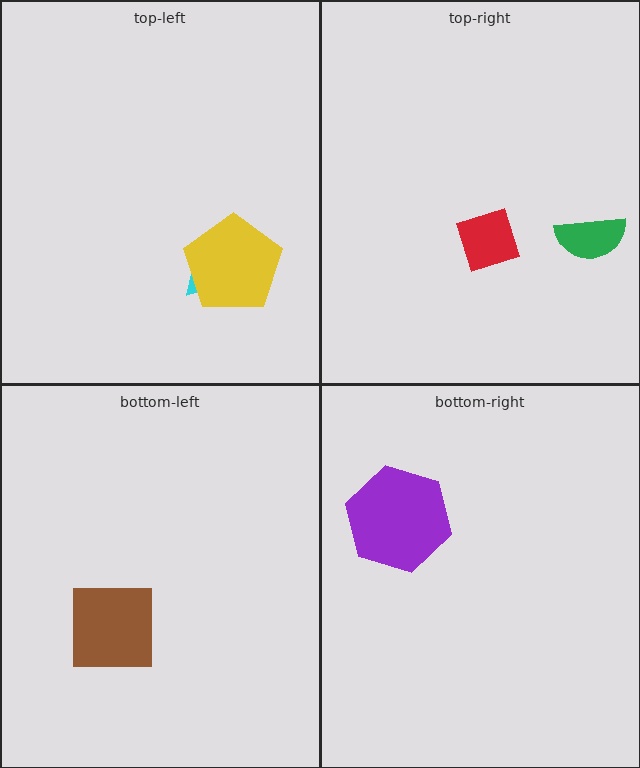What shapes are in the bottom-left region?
The brown square.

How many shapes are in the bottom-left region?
1.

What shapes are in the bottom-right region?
The purple hexagon.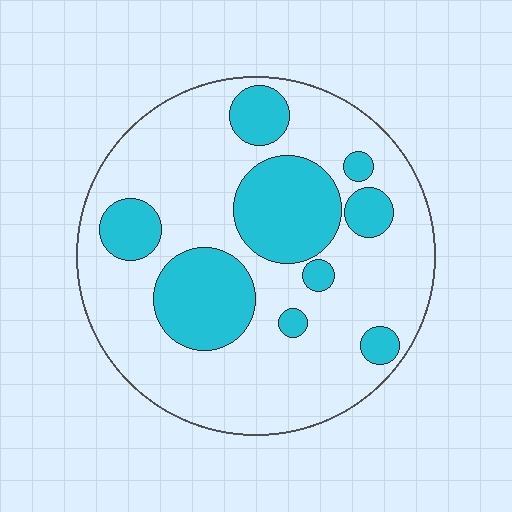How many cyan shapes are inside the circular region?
9.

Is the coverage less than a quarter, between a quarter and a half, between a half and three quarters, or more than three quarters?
Between a quarter and a half.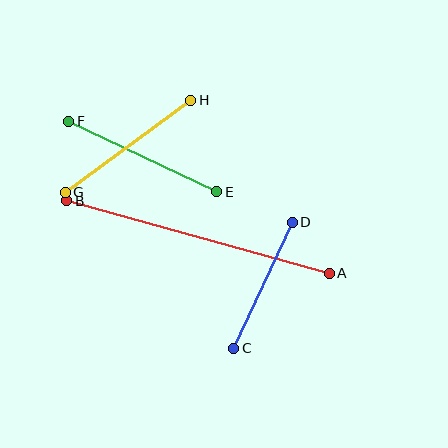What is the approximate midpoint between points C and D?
The midpoint is at approximately (263, 285) pixels.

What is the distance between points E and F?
The distance is approximately 164 pixels.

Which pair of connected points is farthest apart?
Points A and B are farthest apart.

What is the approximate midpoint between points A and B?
The midpoint is at approximately (198, 237) pixels.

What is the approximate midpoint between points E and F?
The midpoint is at approximately (143, 156) pixels.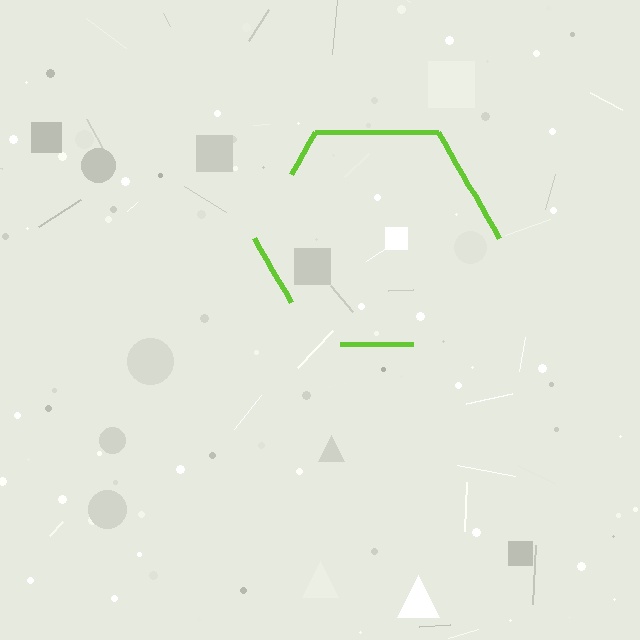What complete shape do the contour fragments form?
The contour fragments form a hexagon.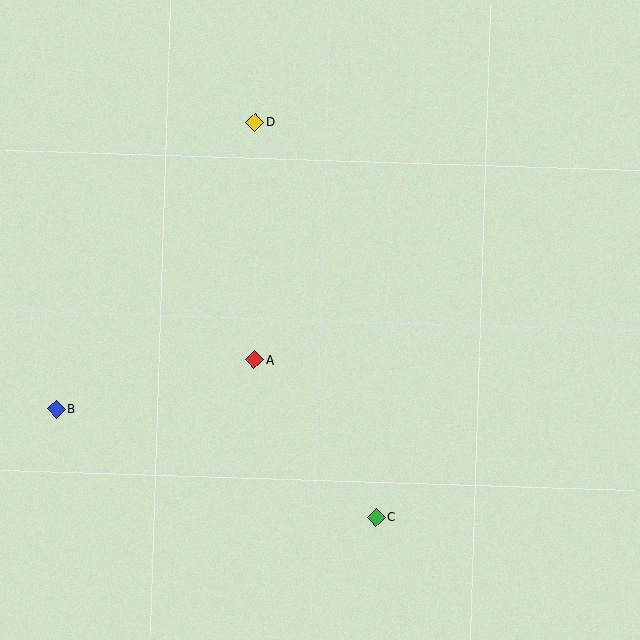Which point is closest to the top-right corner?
Point D is closest to the top-right corner.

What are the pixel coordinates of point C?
Point C is at (376, 517).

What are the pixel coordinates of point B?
Point B is at (56, 409).